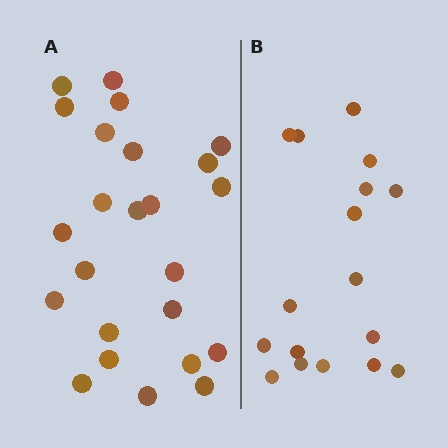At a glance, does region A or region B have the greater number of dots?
Region A (the left region) has more dots.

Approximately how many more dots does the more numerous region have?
Region A has roughly 8 or so more dots than region B.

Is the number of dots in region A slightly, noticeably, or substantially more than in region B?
Region A has noticeably more, but not dramatically so. The ratio is roughly 1.4 to 1.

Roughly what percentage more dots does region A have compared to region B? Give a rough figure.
About 40% more.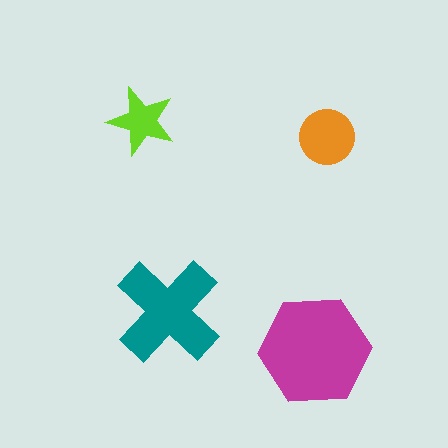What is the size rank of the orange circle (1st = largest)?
3rd.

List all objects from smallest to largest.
The lime star, the orange circle, the teal cross, the magenta hexagon.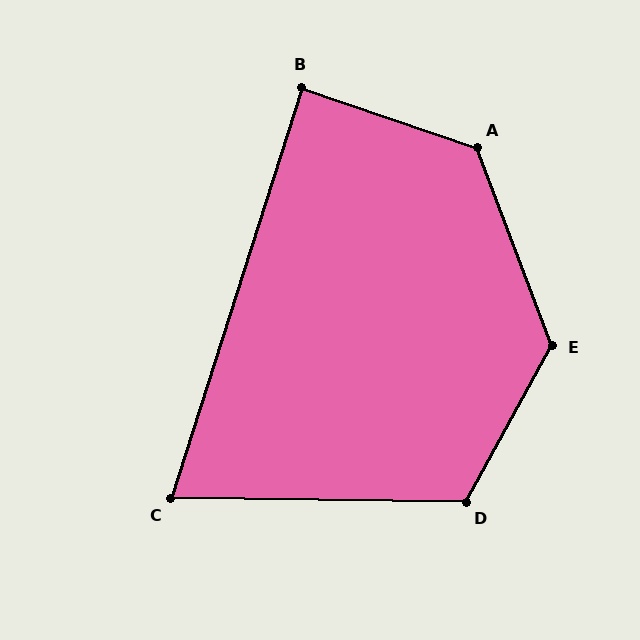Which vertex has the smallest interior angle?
C, at approximately 73 degrees.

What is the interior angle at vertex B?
Approximately 89 degrees (approximately right).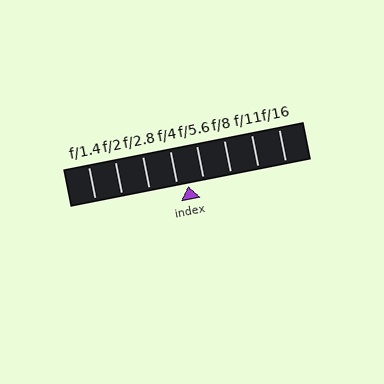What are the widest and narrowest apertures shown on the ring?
The widest aperture shown is f/1.4 and the narrowest is f/16.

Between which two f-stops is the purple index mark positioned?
The index mark is between f/4 and f/5.6.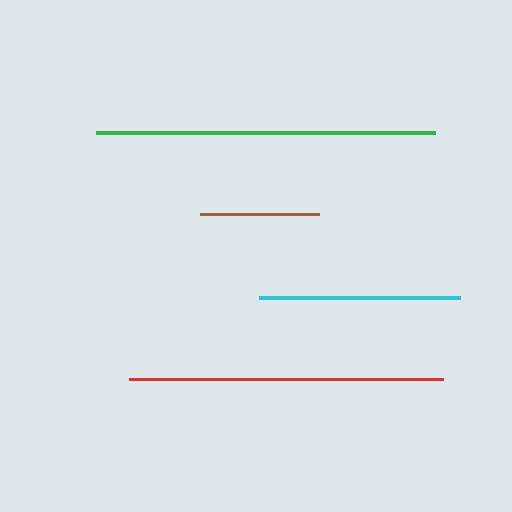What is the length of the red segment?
The red segment is approximately 314 pixels long.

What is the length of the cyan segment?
The cyan segment is approximately 201 pixels long.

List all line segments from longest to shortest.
From longest to shortest: green, red, cyan, brown.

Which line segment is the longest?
The green line is the longest at approximately 339 pixels.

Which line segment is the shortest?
The brown line is the shortest at approximately 118 pixels.